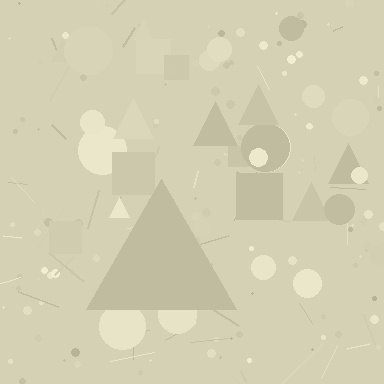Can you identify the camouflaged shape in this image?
The camouflaged shape is a triangle.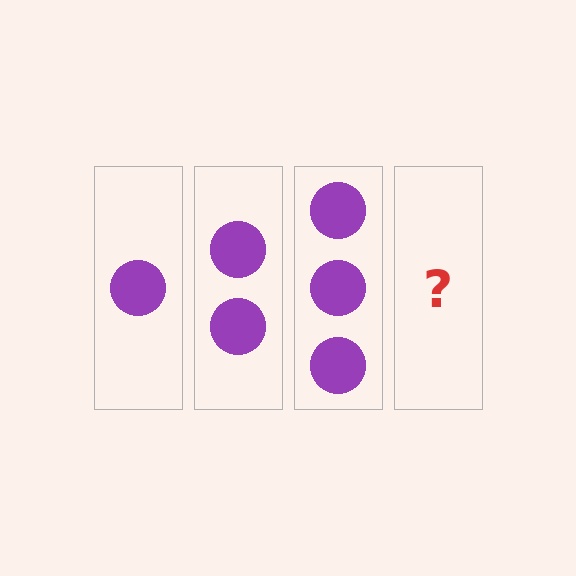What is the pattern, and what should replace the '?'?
The pattern is that each step adds one more circle. The '?' should be 4 circles.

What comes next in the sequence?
The next element should be 4 circles.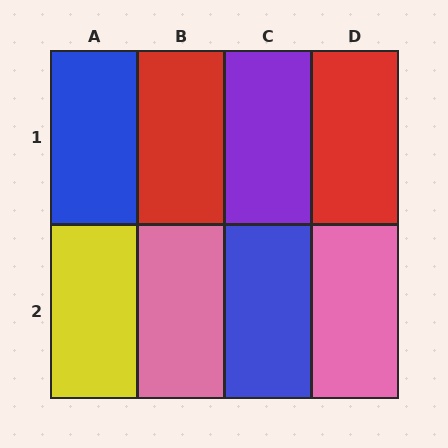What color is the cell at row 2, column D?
Pink.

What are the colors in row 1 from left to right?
Blue, red, purple, red.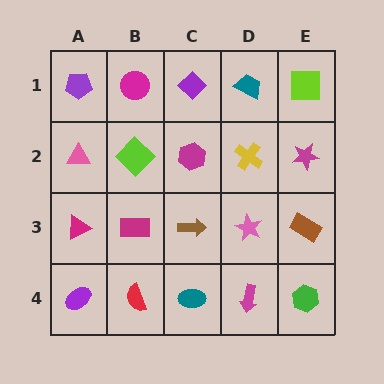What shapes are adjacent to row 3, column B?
A lime diamond (row 2, column B), a red semicircle (row 4, column B), a magenta triangle (row 3, column A), a brown arrow (row 3, column C).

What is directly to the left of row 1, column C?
A magenta circle.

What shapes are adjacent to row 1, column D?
A yellow cross (row 2, column D), a purple diamond (row 1, column C), a lime square (row 1, column E).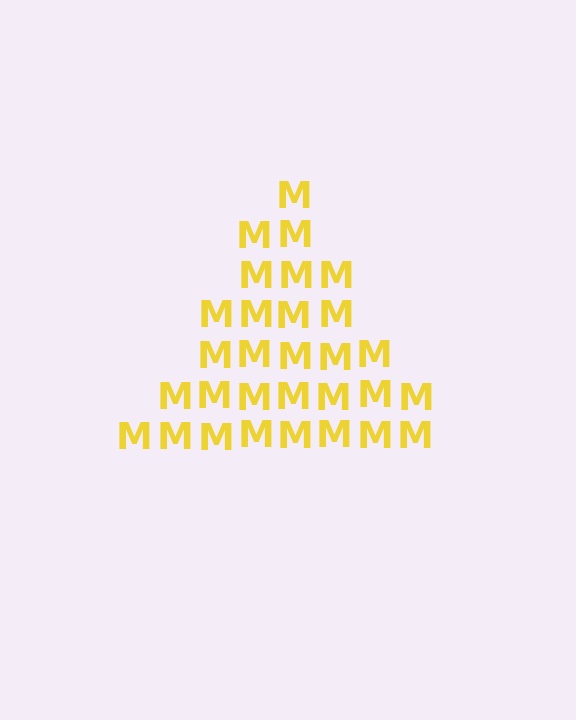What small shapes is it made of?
It is made of small letter M's.